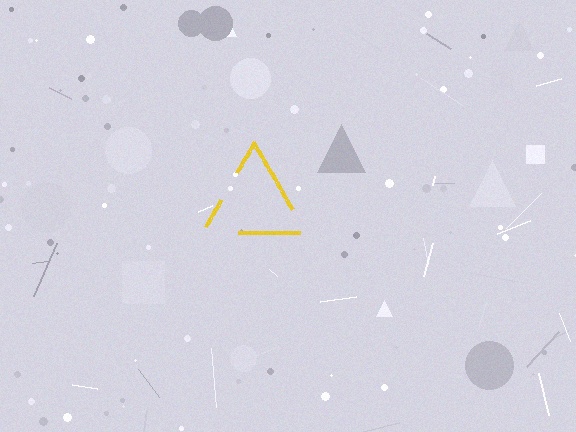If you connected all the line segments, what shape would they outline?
They would outline a triangle.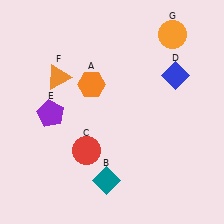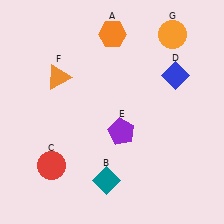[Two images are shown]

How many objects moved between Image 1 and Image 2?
3 objects moved between the two images.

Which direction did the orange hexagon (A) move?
The orange hexagon (A) moved up.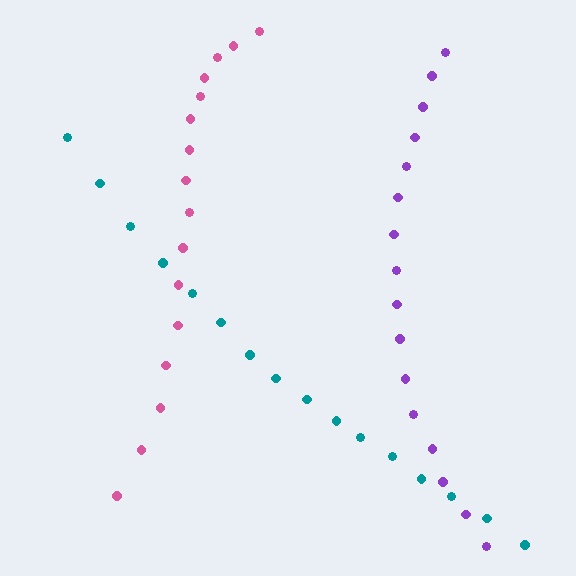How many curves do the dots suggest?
There are 3 distinct paths.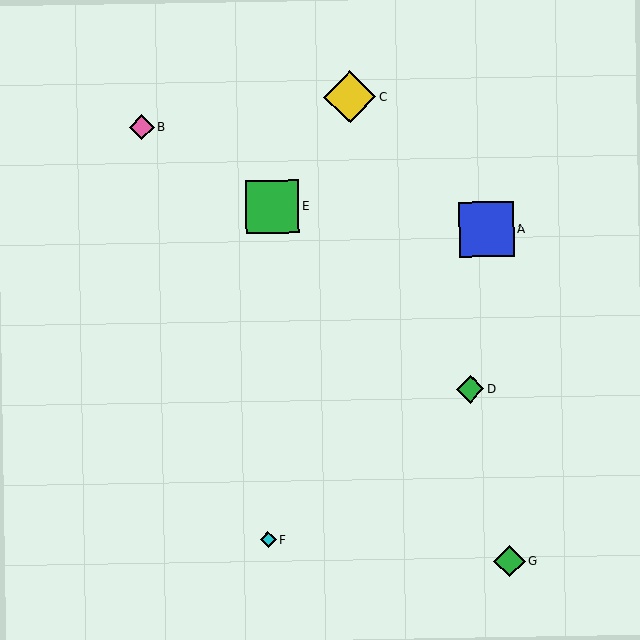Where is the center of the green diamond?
The center of the green diamond is at (470, 389).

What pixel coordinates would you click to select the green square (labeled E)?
Click at (272, 207) to select the green square E.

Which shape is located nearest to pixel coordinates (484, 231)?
The blue square (labeled A) at (487, 229) is nearest to that location.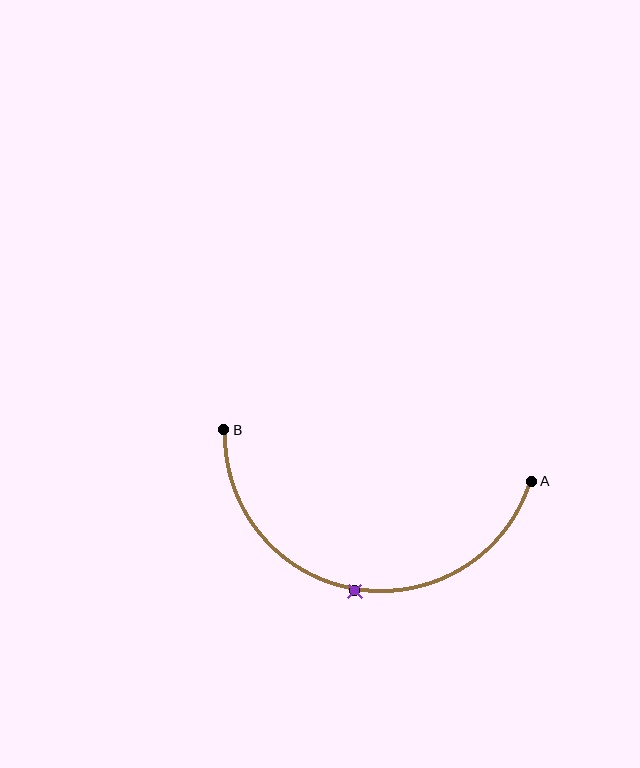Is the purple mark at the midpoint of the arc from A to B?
Yes. The purple mark lies on the arc at equal arc-length from both A and B — it is the arc midpoint.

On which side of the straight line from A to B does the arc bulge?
The arc bulges below the straight line connecting A and B.